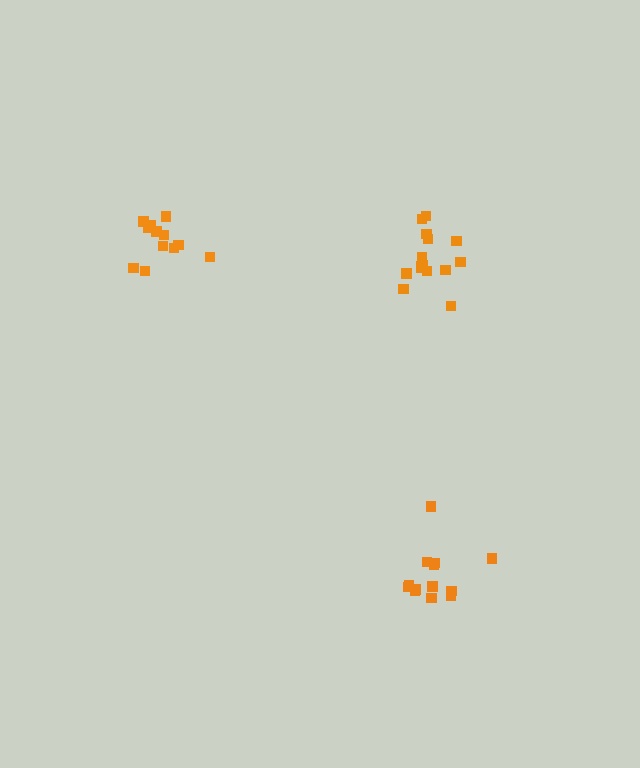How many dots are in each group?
Group 1: 12 dots, Group 2: 13 dots, Group 3: 16 dots (41 total).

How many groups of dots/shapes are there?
There are 3 groups.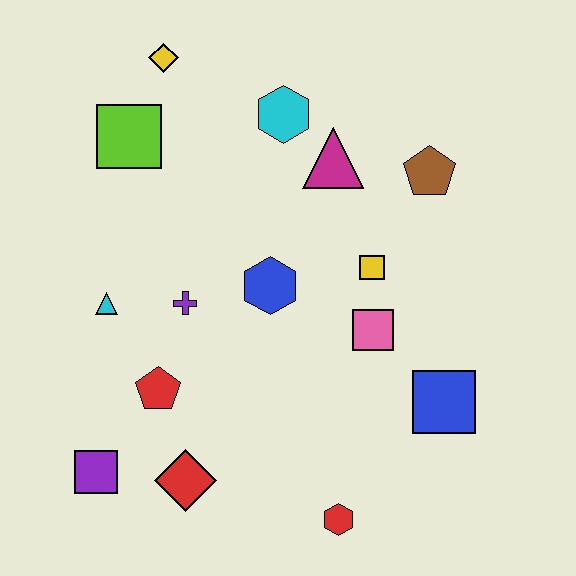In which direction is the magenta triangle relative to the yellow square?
The magenta triangle is above the yellow square.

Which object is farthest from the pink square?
The yellow diamond is farthest from the pink square.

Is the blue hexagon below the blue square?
No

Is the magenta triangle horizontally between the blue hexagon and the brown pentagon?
Yes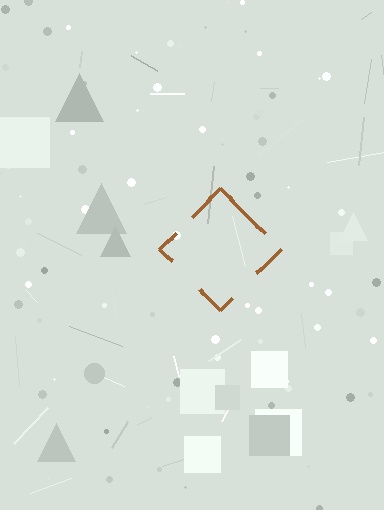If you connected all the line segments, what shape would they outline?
They would outline a diamond.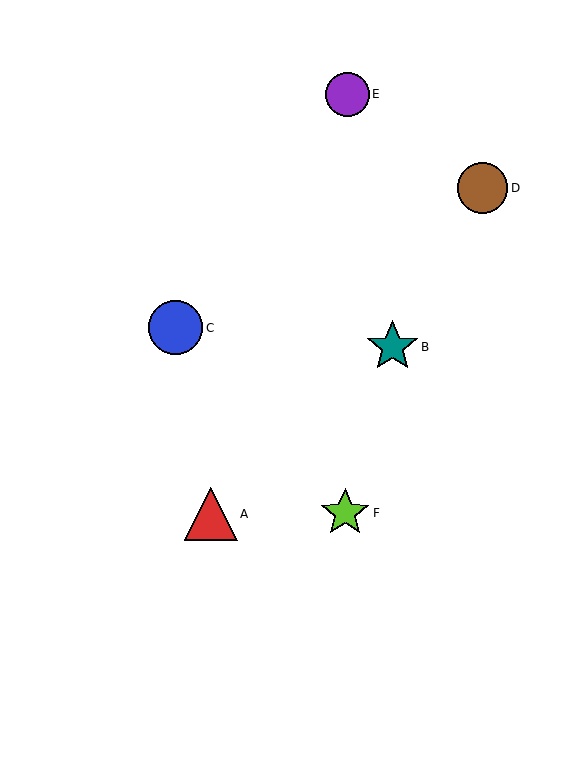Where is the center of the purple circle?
The center of the purple circle is at (347, 94).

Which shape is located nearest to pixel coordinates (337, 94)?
The purple circle (labeled E) at (347, 94) is nearest to that location.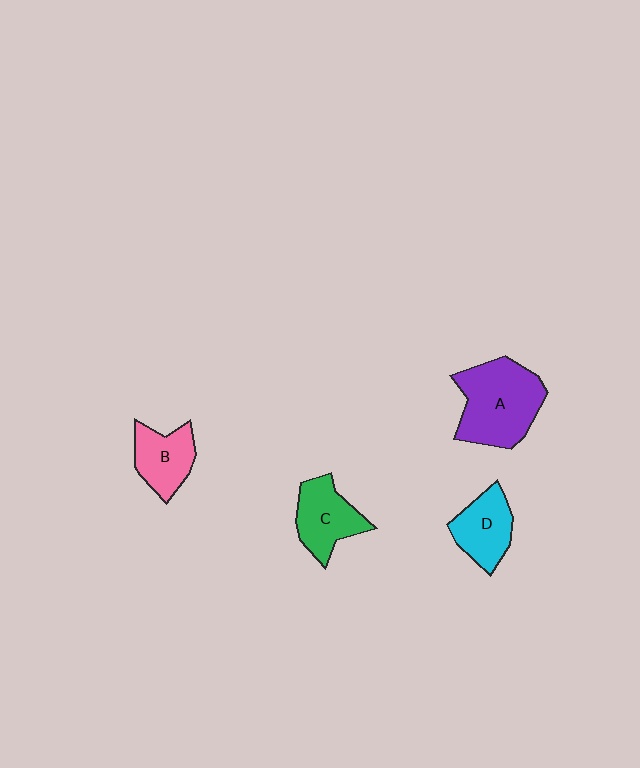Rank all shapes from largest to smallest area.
From largest to smallest: A (purple), C (green), D (cyan), B (pink).